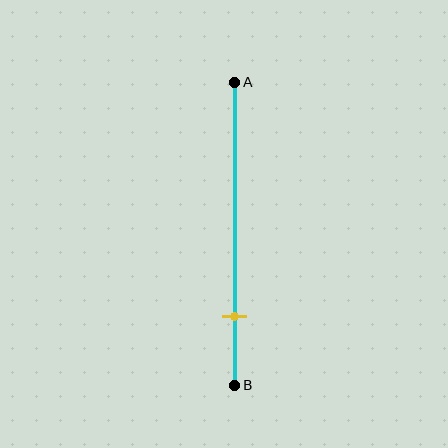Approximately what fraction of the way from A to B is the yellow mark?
The yellow mark is approximately 75% of the way from A to B.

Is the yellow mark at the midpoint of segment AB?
No, the mark is at about 75% from A, not at the 50% midpoint.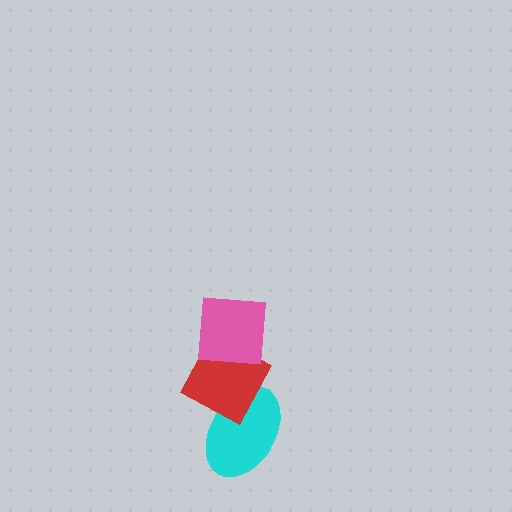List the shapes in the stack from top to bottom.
From top to bottom: the pink square, the red diamond, the cyan ellipse.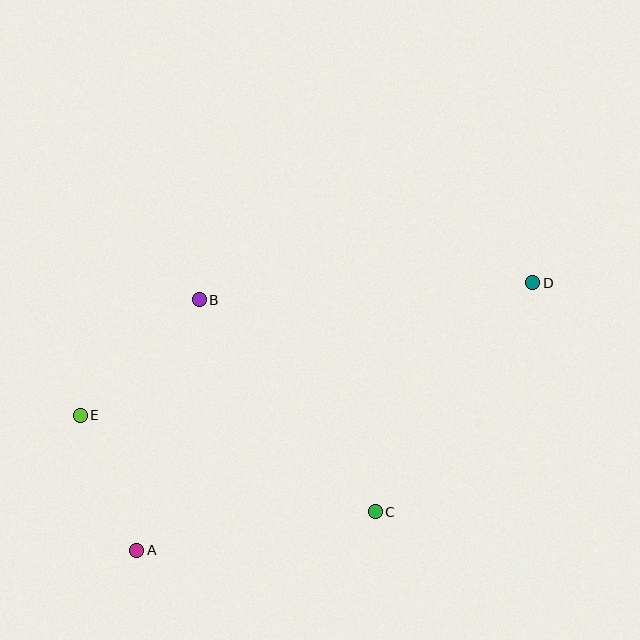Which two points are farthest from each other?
Points A and D are farthest from each other.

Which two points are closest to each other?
Points A and E are closest to each other.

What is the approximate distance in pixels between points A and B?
The distance between A and B is approximately 258 pixels.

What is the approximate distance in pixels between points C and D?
The distance between C and D is approximately 278 pixels.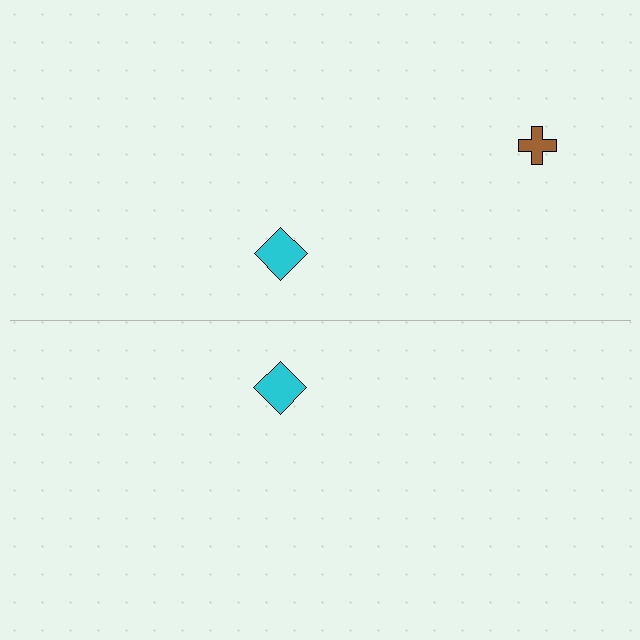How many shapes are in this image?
There are 3 shapes in this image.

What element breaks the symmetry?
A brown cross is missing from the bottom side.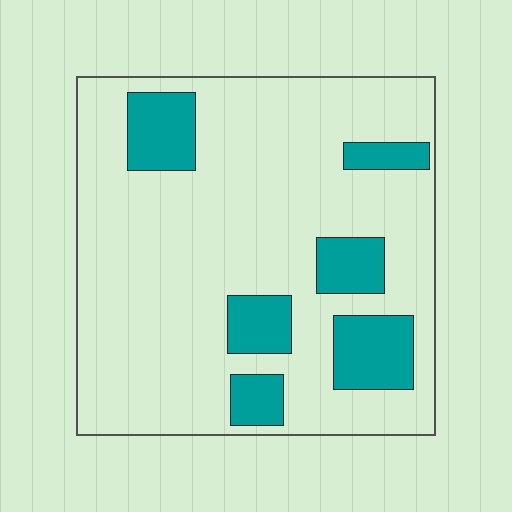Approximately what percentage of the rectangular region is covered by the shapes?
Approximately 20%.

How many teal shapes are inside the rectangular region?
6.